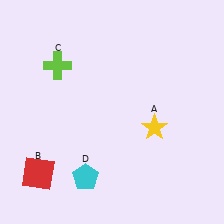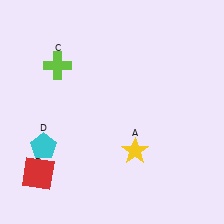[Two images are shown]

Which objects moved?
The objects that moved are: the yellow star (A), the cyan pentagon (D).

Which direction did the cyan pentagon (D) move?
The cyan pentagon (D) moved left.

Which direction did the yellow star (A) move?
The yellow star (A) moved down.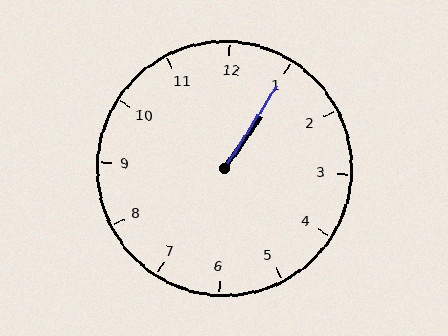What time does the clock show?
1:05.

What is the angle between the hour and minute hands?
Approximately 2 degrees.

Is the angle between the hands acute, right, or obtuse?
It is acute.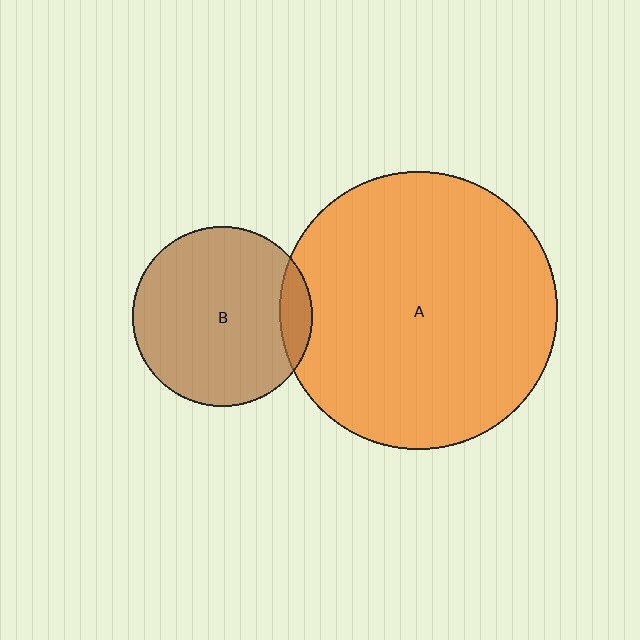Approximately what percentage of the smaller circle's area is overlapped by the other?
Approximately 10%.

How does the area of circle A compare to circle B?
Approximately 2.4 times.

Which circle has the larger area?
Circle A (orange).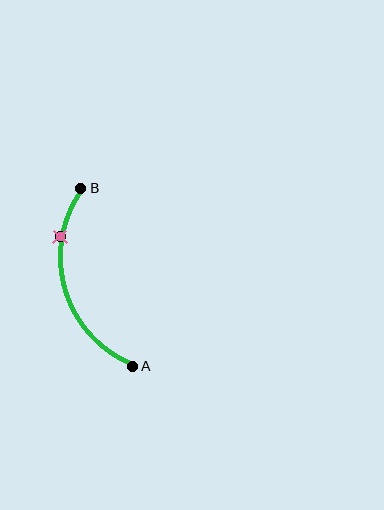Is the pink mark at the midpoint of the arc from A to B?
No. The pink mark lies on the arc but is closer to endpoint B. The arc midpoint would be at the point on the curve equidistant along the arc from both A and B.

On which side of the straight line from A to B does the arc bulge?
The arc bulges to the left of the straight line connecting A and B.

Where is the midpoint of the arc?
The arc midpoint is the point on the curve farthest from the straight line joining A and B. It sits to the left of that line.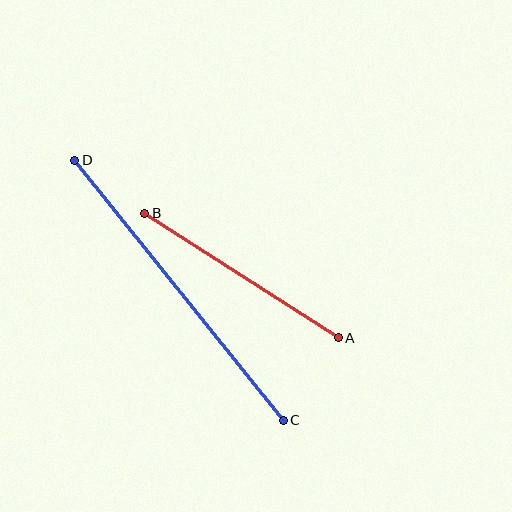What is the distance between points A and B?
The distance is approximately 230 pixels.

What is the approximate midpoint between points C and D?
The midpoint is at approximately (179, 290) pixels.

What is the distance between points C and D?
The distance is approximately 333 pixels.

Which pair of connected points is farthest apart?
Points C and D are farthest apart.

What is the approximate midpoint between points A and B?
The midpoint is at approximately (241, 275) pixels.